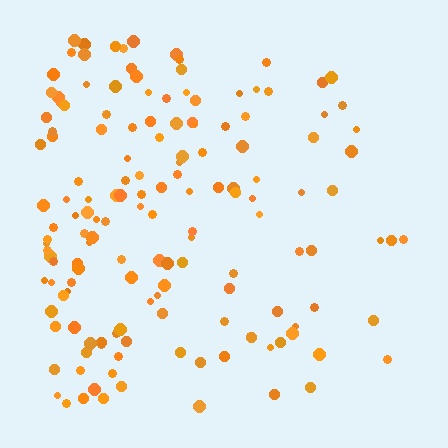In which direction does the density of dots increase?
From right to left, with the left side densest.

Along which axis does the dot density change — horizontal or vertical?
Horizontal.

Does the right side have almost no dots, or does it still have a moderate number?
Still a moderate number, just noticeably fewer than the left.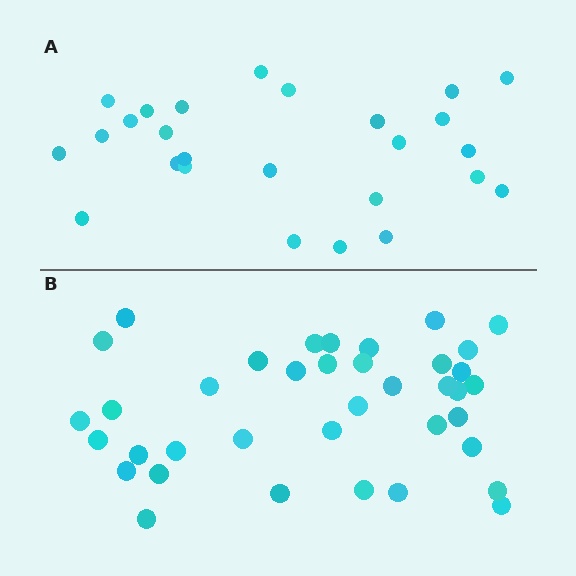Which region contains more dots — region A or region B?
Region B (the bottom region) has more dots.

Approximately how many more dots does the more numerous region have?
Region B has roughly 12 or so more dots than region A.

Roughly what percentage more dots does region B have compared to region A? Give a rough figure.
About 45% more.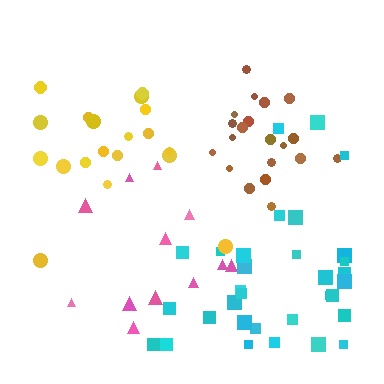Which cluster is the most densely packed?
Brown.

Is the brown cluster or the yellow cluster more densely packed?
Brown.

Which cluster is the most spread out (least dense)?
Yellow.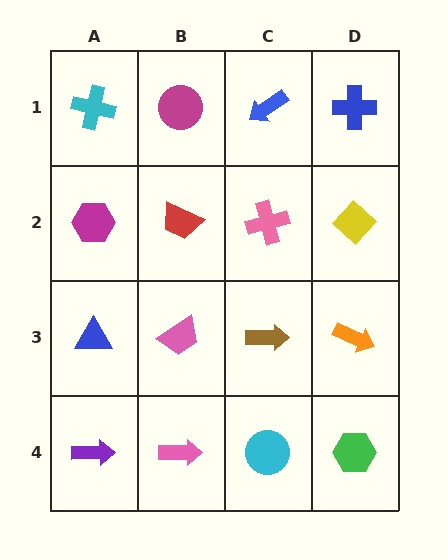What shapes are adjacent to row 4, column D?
An orange arrow (row 3, column D), a cyan circle (row 4, column C).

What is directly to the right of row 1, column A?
A magenta circle.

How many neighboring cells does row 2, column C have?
4.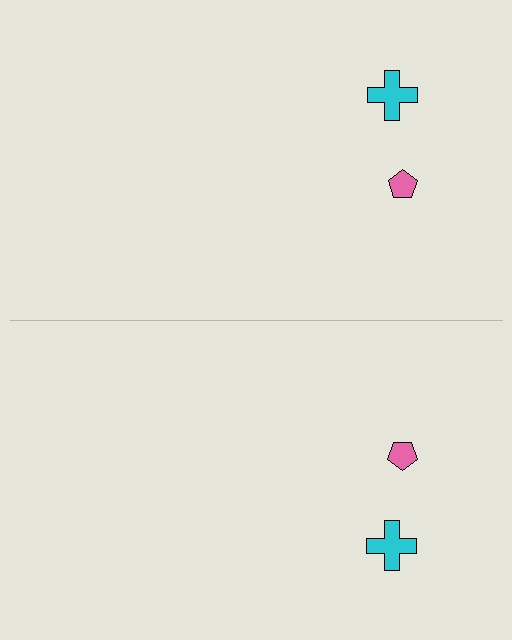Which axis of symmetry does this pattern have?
The pattern has a horizontal axis of symmetry running through the center of the image.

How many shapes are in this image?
There are 4 shapes in this image.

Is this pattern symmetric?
Yes, this pattern has bilateral (reflection) symmetry.